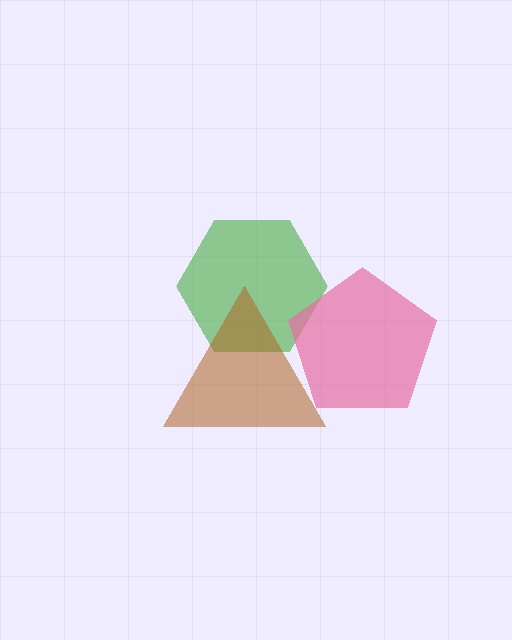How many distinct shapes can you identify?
There are 3 distinct shapes: a green hexagon, a pink pentagon, a brown triangle.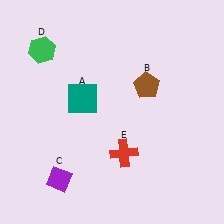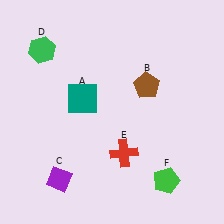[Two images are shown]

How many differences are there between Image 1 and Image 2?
There is 1 difference between the two images.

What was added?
A green pentagon (F) was added in Image 2.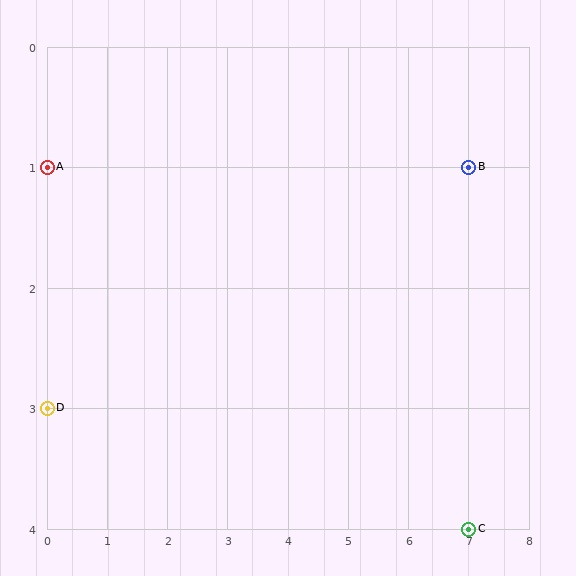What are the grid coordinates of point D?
Point D is at grid coordinates (0, 3).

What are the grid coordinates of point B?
Point B is at grid coordinates (7, 1).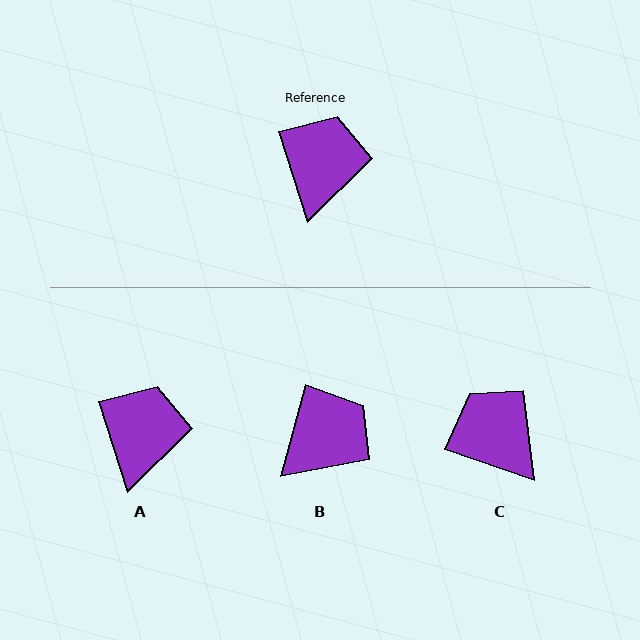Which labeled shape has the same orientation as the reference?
A.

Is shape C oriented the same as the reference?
No, it is off by about 52 degrees.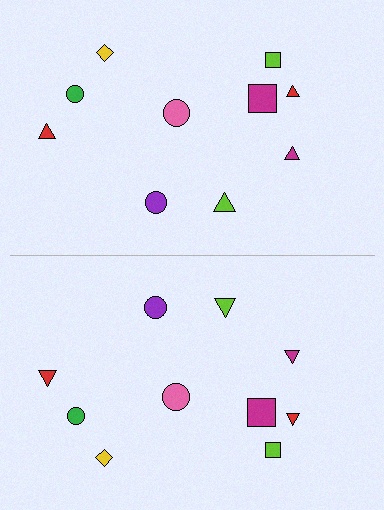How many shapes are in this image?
There are 20 shapes in this image.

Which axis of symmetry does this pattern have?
The pattern has a horizontal axis of symmetry running through the center of the image.